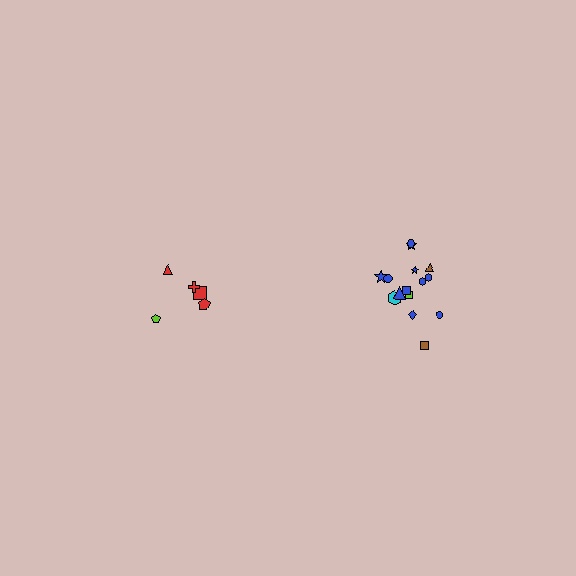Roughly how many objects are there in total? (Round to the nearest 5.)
Roughly 20 objects in total.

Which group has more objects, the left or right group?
The right group.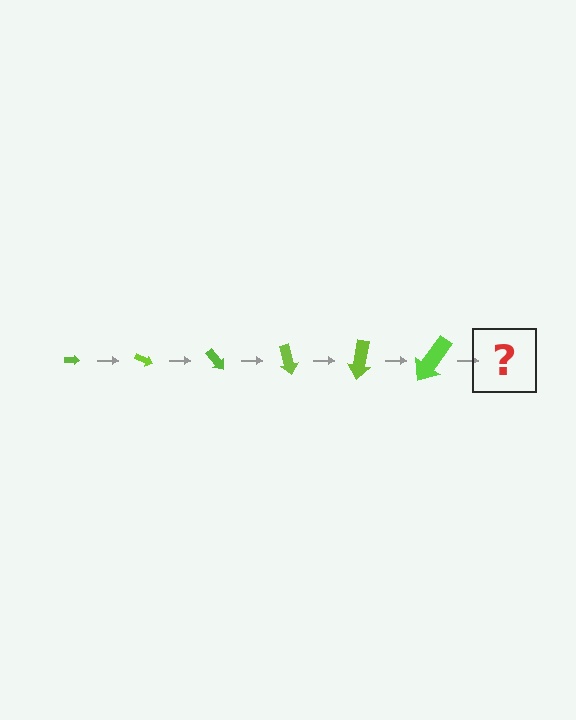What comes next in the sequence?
The next element should be an arrow, larger than the previous one and rotated 150 degrees from the start.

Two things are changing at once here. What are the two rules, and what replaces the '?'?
The two rules are that the arrow grows larger each step and it rotates 25 degrees each step. The '?' should be an arrow, larger than the previous one and rotated 150 degrees from the start.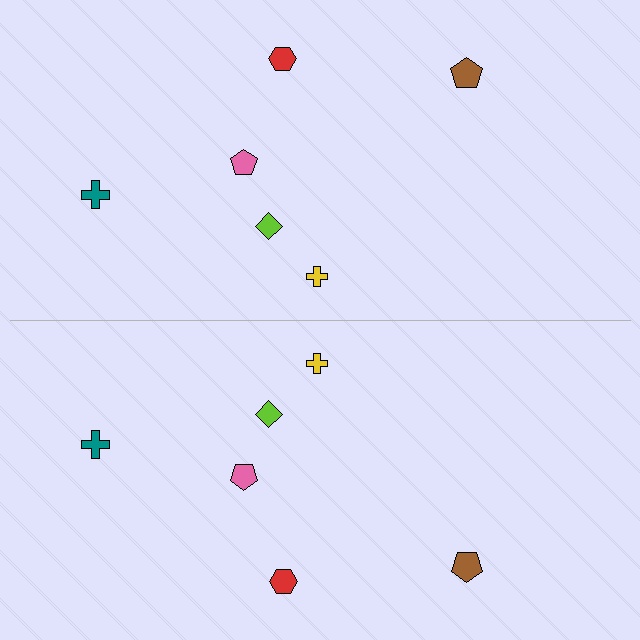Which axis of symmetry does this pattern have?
The pattern has a horizontal axis of symmetry running through the center of the image.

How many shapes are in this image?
There are 12 shapes in this image.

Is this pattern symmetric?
Yes, this pattern has bilateral (reflection) symmetry.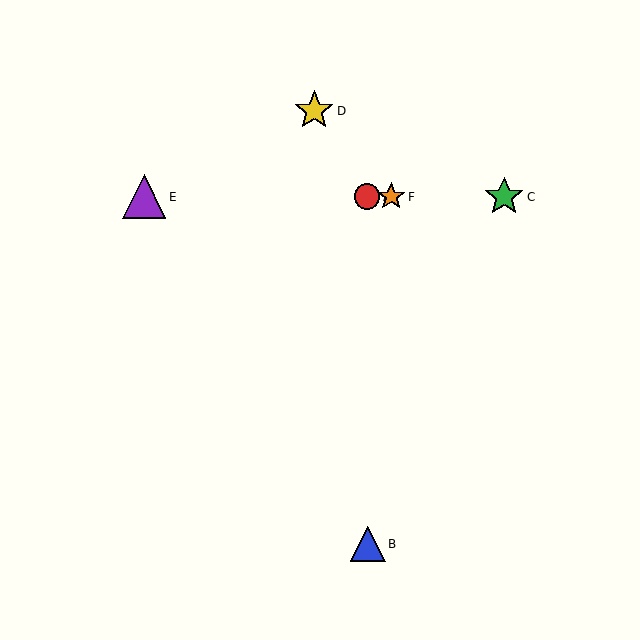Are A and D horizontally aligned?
No, A is at y≈197 and D is at y≈111.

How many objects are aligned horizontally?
4 objects (A, C, E, F) are aligned horizontally.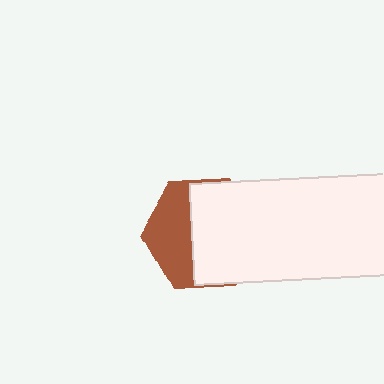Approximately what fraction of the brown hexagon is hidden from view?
Roughly 59% of the brown hexagon is hidden behind the white rectangle.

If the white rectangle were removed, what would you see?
You would see the complete brown hexagon.